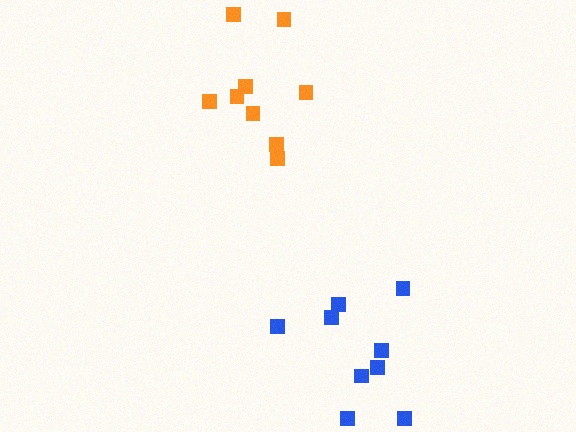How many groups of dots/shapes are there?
There are 2 groups.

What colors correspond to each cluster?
The clusters are colored: blue, orange.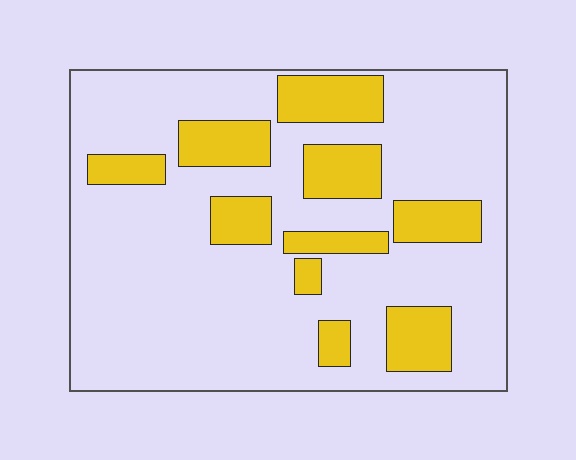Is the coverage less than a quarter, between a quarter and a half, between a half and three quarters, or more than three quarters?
Less than a quarter.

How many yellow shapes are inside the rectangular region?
10.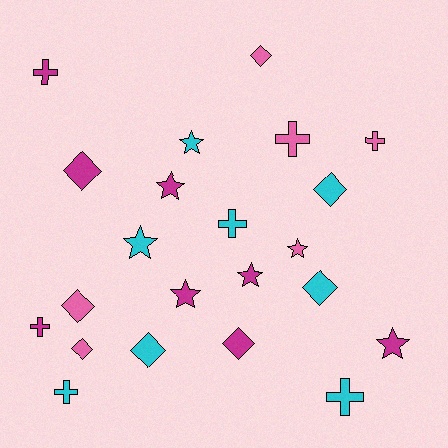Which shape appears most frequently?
Diamond, with 8 objects.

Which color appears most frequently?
Magenta, with 8 objects.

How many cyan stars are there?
There are 2 cyan stars.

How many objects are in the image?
There are 22 objects.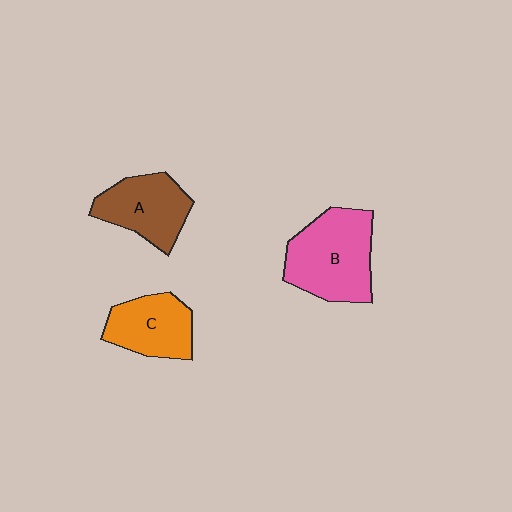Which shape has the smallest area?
Shape C (orange).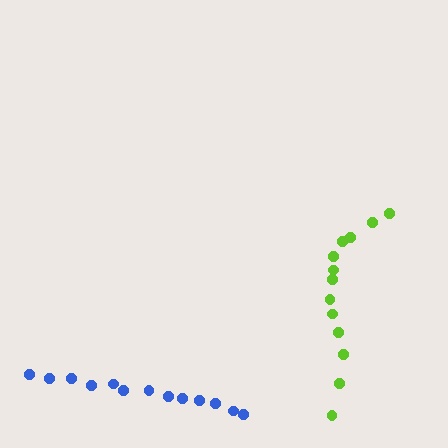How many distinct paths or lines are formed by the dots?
There are 2 distinct paths.